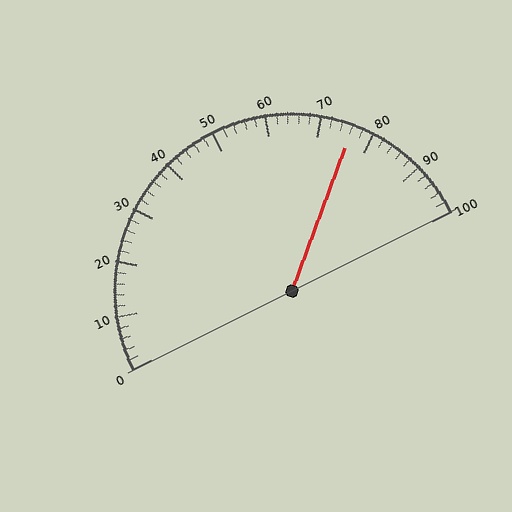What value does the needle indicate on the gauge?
The needle indicates approximately 76.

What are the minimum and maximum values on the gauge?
The gauge ranges from 0 to 100.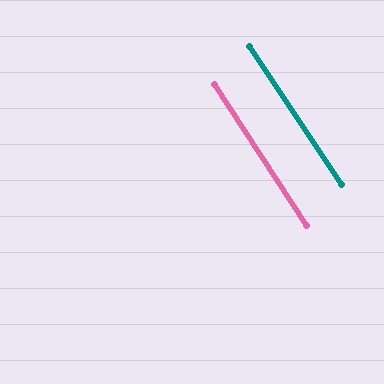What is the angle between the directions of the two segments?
Approximately 1 degree.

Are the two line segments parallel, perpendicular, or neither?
Parallel — their directions differ by only 0.6°.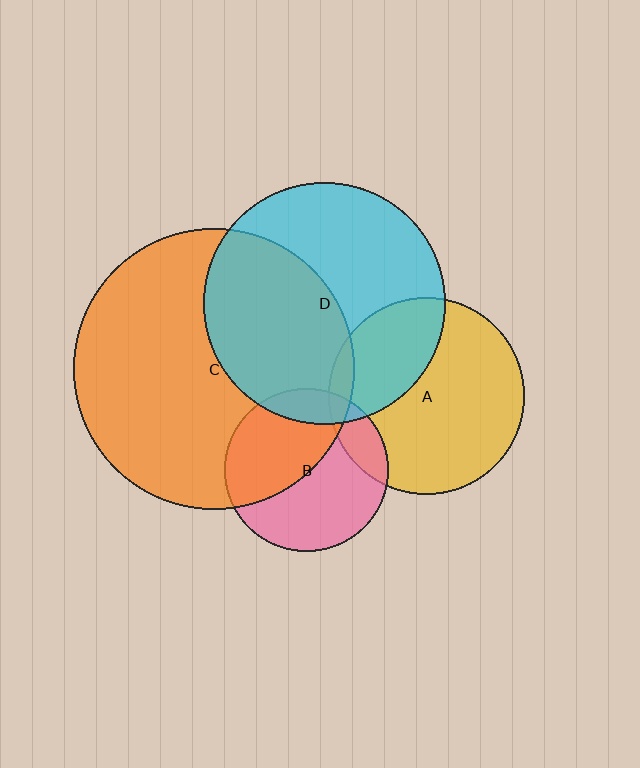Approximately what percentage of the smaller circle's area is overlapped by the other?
Approximately 15%.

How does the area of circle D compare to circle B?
Approximately 2.2 times.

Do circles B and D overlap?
Yes.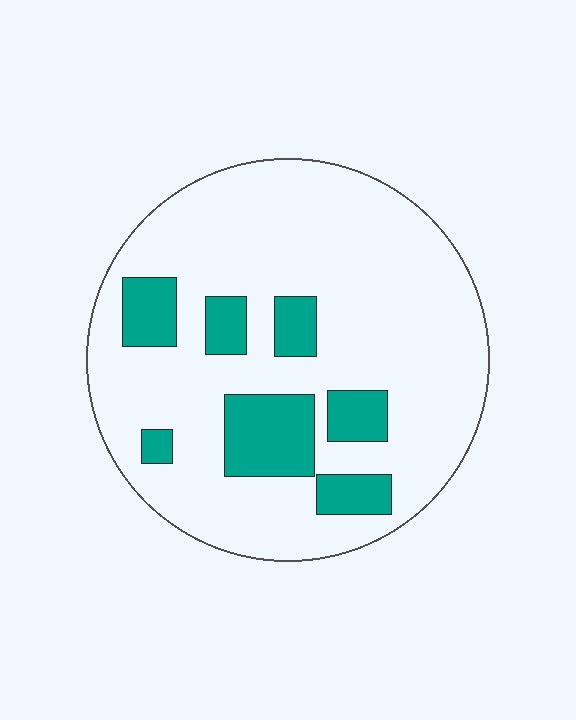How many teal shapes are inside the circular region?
7.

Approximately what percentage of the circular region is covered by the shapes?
Approximately 20%.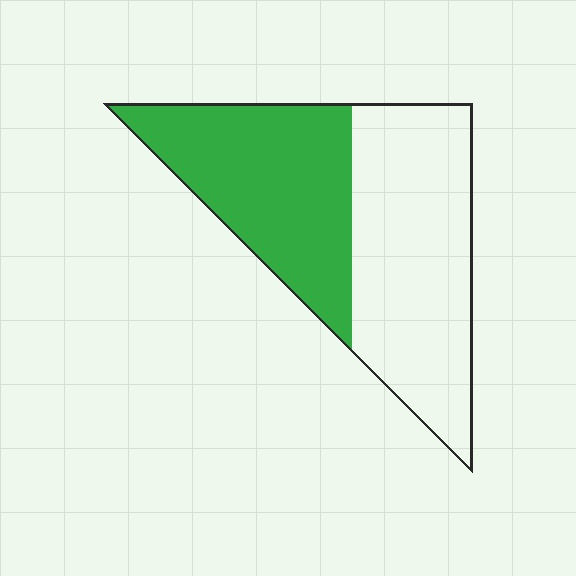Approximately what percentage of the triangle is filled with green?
Approximately 45%.